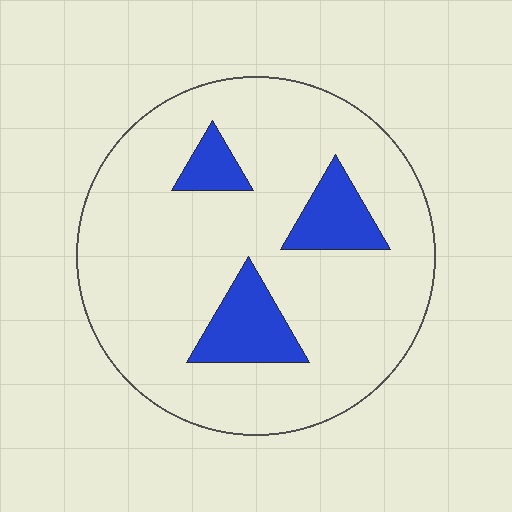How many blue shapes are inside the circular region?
3.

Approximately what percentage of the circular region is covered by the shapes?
Approximately 15%.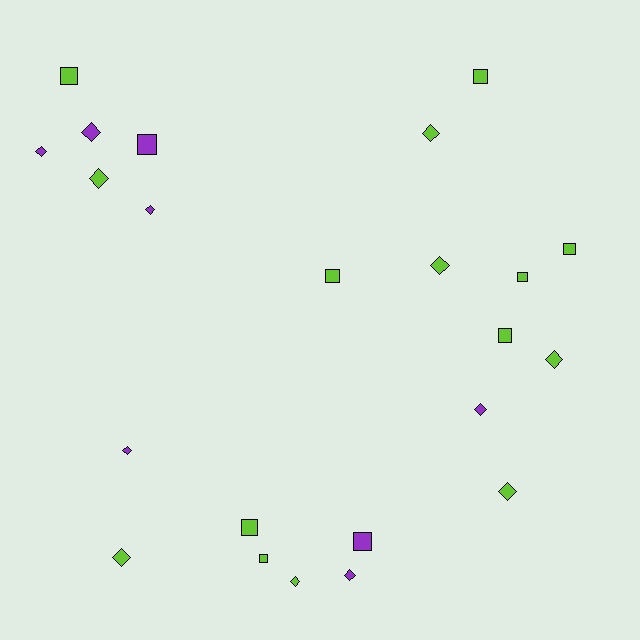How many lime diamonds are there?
There are 7 lime diamonds.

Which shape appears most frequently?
Diamond, with 13 objects.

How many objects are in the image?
There are 23 objects.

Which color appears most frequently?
Lime, with 15 objects.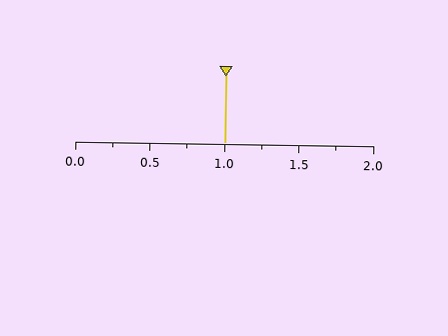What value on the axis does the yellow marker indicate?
The marker indicates approximately 1.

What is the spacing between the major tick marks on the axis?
The major ticks are spaced 0.5 apart.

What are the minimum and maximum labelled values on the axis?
The axis runs from 0.0 to 2.0.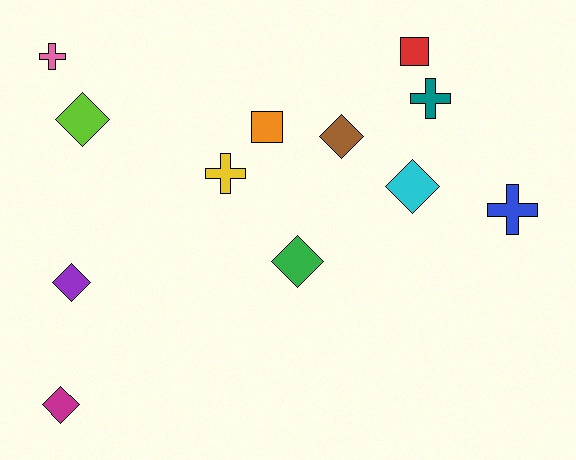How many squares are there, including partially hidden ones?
There are 2 squares.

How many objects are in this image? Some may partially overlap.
There are 12 objects.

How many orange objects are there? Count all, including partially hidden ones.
There is 1 orange object.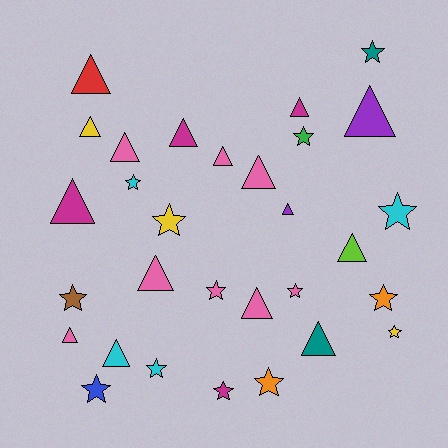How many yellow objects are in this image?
There are 3 yellow objects.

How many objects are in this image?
There are 30 objects.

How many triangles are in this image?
There are 16 triangles.